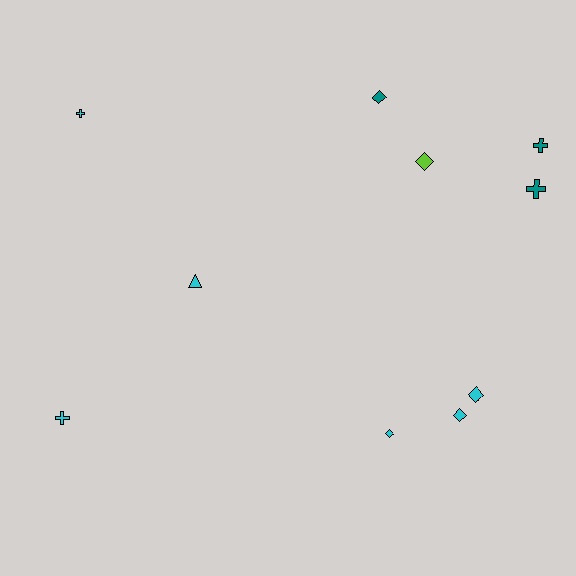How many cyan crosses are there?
There are 2 cyan crosses.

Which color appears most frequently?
Cyan, with 6 objects.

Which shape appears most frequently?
Diamond, with 5 objects.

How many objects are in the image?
There are 10 objects.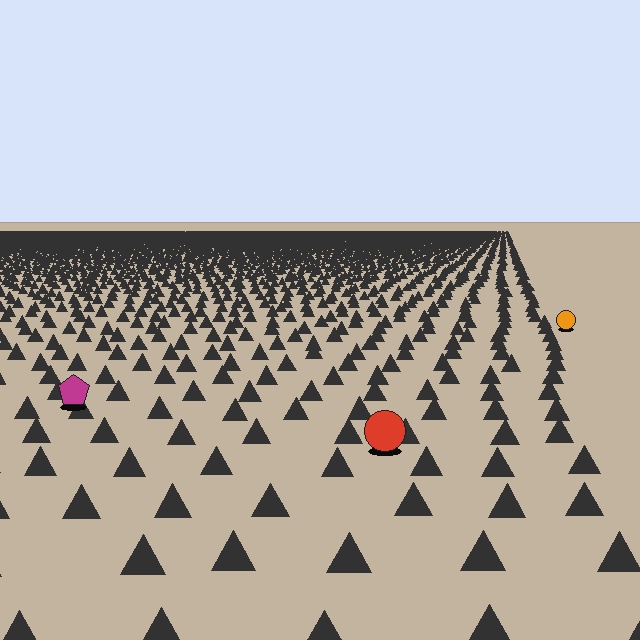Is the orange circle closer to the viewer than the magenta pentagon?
No. The magenta pentagon is closer — you can tell from the texture gradient: the ground texture is coarser near it.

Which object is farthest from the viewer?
The orange circle is farthest from the viewer. It appears smaller and the ground texture around it is denser.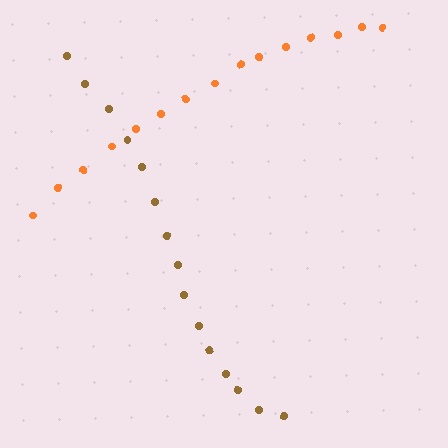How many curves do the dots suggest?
There are 2 distinct paths.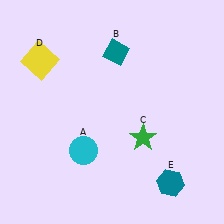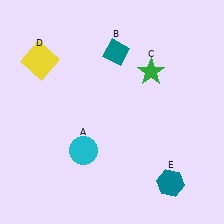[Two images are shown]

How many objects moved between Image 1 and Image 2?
1 object moved between the two images.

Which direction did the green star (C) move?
The green star (C) moved up.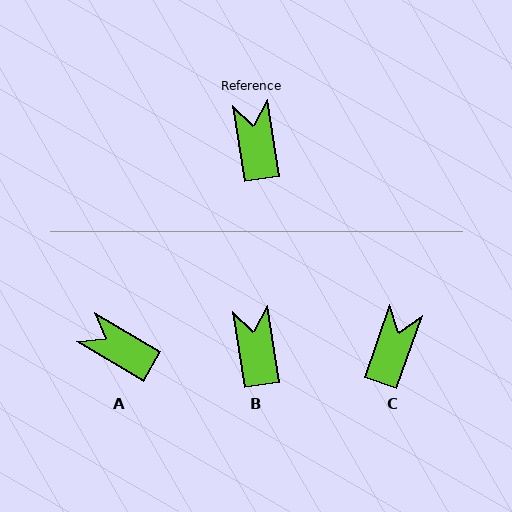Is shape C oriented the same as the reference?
No, it is off by about 28 degrees.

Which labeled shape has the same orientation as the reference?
B.